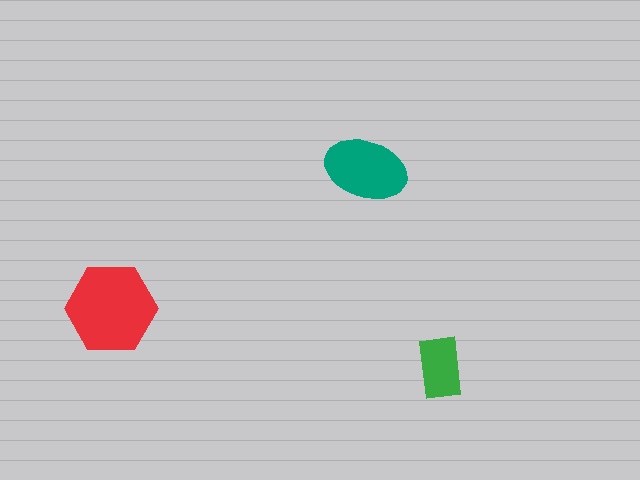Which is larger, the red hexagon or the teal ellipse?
The red hexagon.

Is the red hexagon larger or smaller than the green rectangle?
Larger.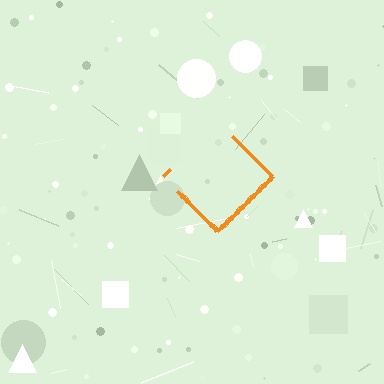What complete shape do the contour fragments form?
The contour fragments form a diamond.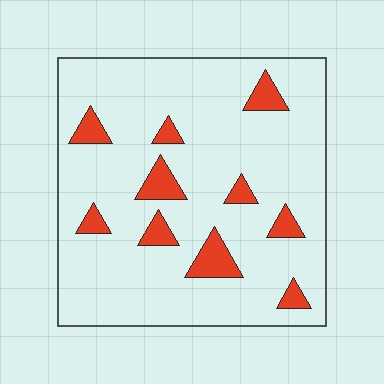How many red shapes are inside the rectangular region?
10.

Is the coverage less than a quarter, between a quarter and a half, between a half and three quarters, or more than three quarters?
Less than a quarter.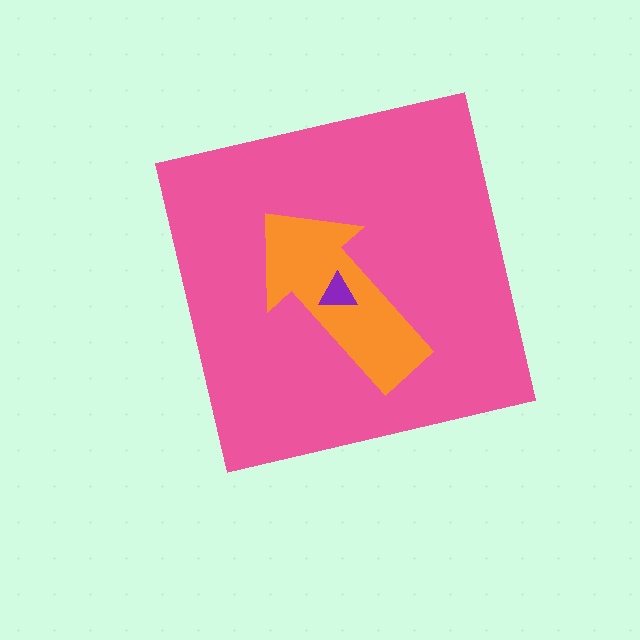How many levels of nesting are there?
3.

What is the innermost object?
The purple triangle.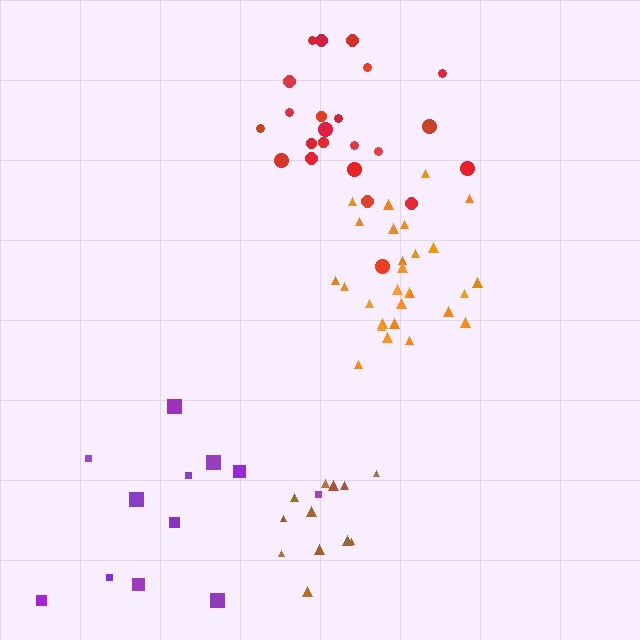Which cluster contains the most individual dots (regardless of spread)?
Orange (28).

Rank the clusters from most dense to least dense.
brown, orange, red, purple.